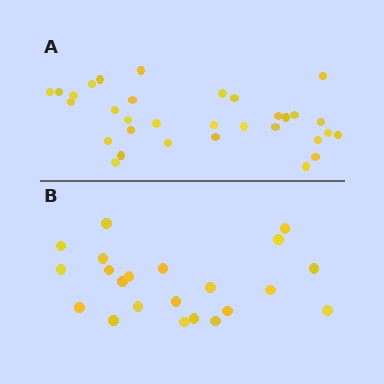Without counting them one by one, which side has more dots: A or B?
Region A (the top region) has more dots.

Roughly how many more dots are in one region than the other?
Region A has roughly 10 or so more dots than region B.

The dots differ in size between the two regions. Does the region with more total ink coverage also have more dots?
No. Region B has more total ink coverage because its dots are larger, but region A actually contains more individual dots. Total area can be misleading — the number of items is what matters here.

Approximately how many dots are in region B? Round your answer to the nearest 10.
About 20 dots. (The exact count is 22, which rounds to 20.)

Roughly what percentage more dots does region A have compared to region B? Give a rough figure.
About 45% more.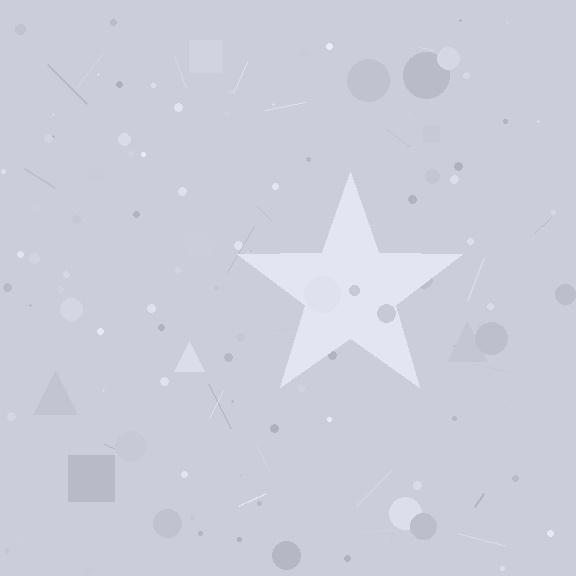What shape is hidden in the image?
A star is hidden in the image.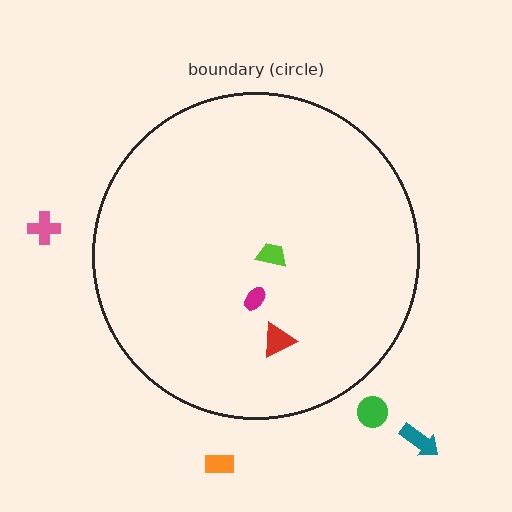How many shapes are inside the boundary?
3 inside, 4 outside.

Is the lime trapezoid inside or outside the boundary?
Inside.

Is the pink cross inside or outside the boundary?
Outside.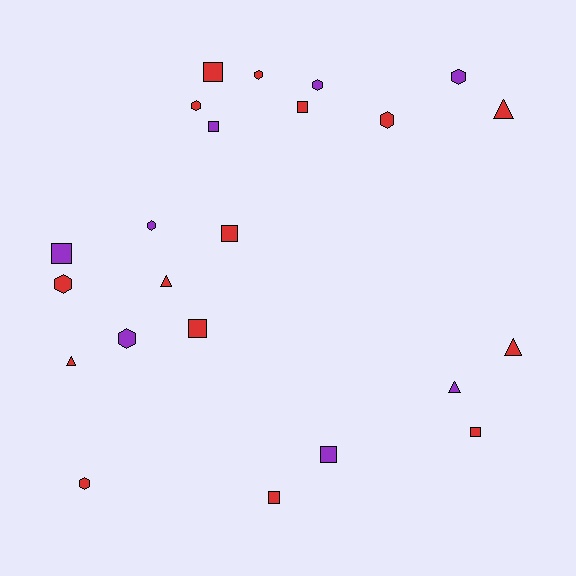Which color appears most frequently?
Red, with 15 objects.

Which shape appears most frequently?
Hexagon, with 9 objects.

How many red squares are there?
There are 6 red squares.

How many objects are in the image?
There are 23 objects.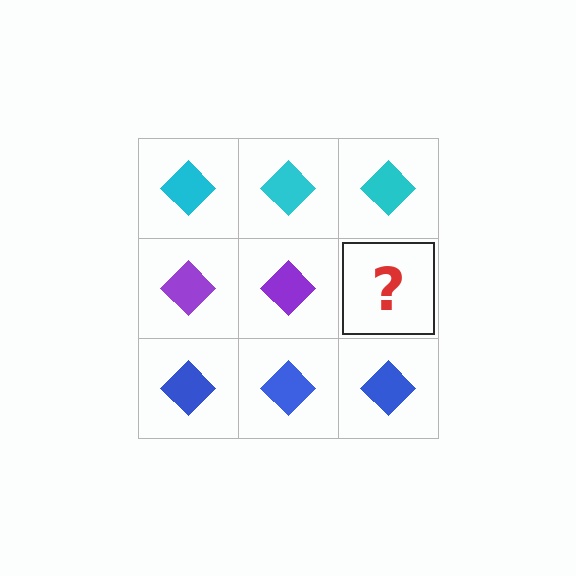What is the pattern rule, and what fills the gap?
The rule is that each row has a consistent color. The gap should be filled with a purple diamond.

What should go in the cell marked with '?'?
The missing cell should contain a purple diamond.